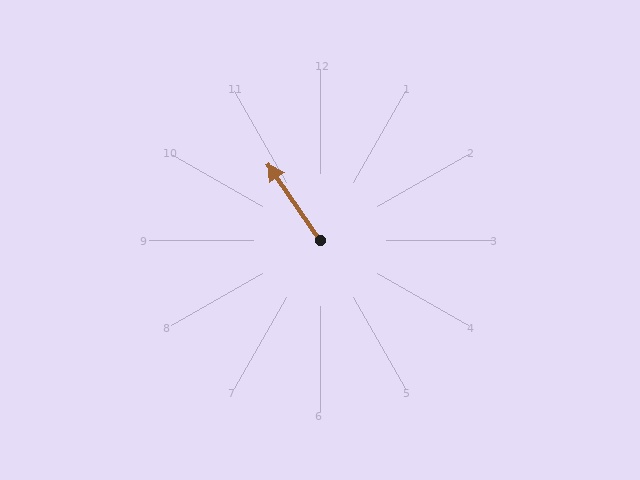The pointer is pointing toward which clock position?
Roughly 11 o'clock.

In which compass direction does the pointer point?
Northwest.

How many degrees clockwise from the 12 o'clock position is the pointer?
Approximately 326 degrees.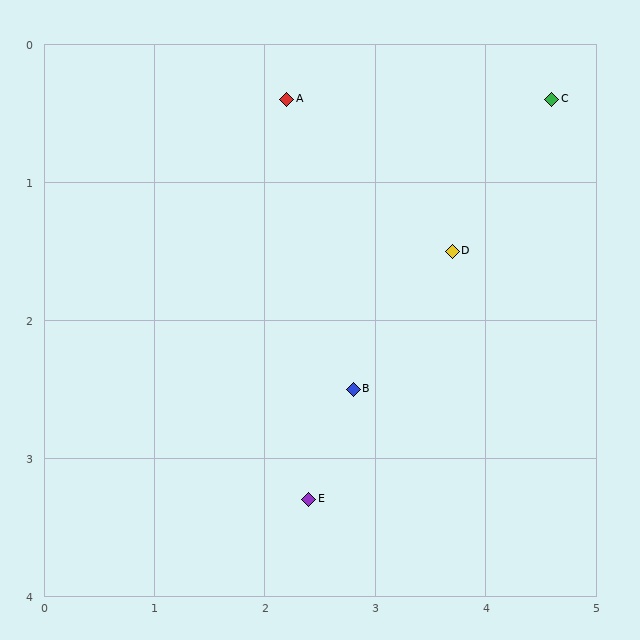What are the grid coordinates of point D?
Point D is at approximately (3.7, 1.5).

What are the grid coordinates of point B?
Point B is at approximately (2.8, 2.5).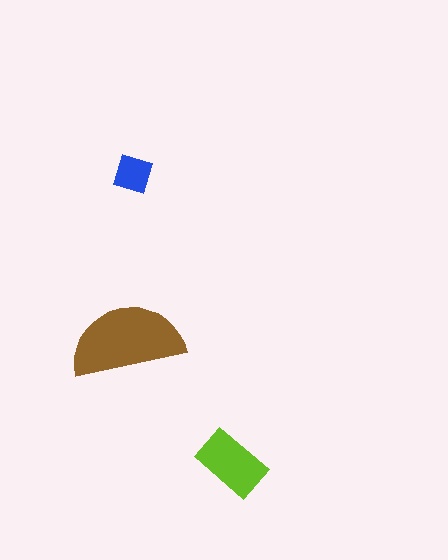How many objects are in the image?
There are 3 objects in the image.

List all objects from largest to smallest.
The brown semicircle, the lime rectangle, the blue square.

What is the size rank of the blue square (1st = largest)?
3rd.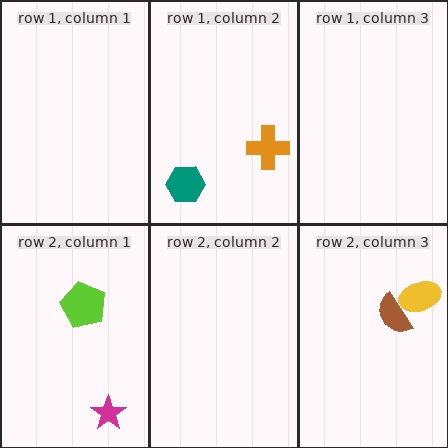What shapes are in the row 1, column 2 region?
The orange cross, the teal hexagon.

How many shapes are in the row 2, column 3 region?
2.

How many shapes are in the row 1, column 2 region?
2.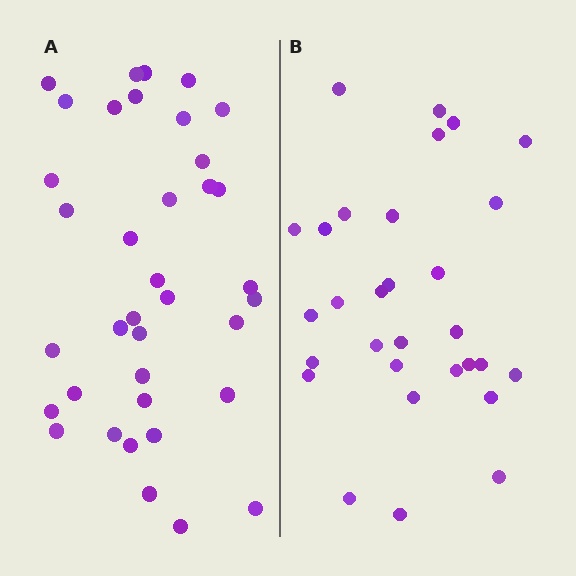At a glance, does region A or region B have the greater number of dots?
Region A (the left region) has more dots.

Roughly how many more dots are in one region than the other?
Region A has roughly 8 or so more dots than region B.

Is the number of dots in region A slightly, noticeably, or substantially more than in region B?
Region A has only slightly more — the two regions are fairly close. The ratio is roughly 1.2 to 1.